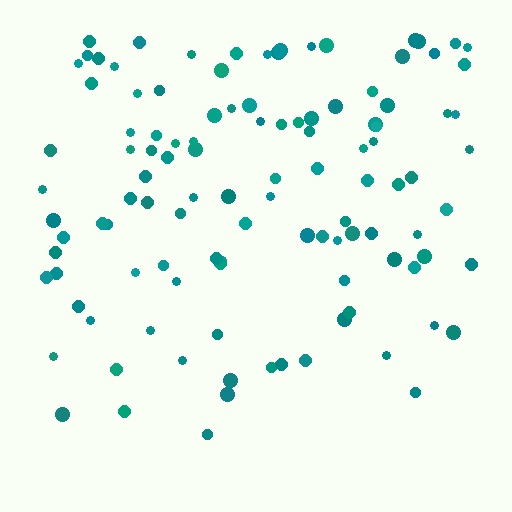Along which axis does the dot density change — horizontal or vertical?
Vertical.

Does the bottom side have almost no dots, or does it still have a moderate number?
Still a moderate number, just noticeably fewer than the top.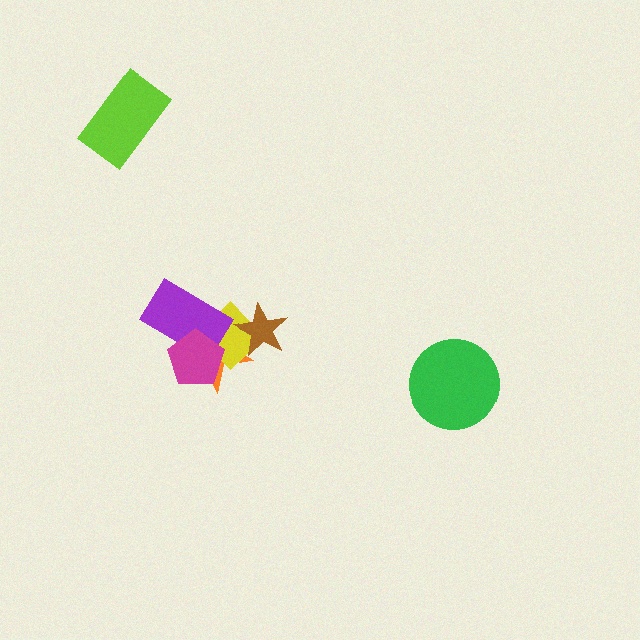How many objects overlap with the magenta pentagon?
3 objects overlap with the magenta pentagon.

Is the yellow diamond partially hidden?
Yes, it is partially covered by another shape.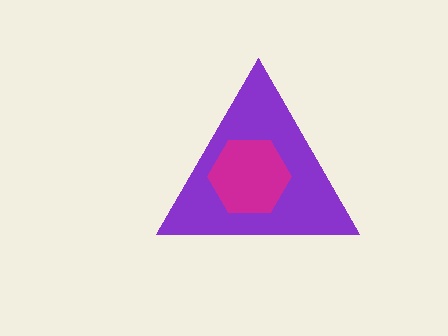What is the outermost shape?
The purple triangle.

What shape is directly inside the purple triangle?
The magenta hexagon.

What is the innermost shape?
The magenta hexagon.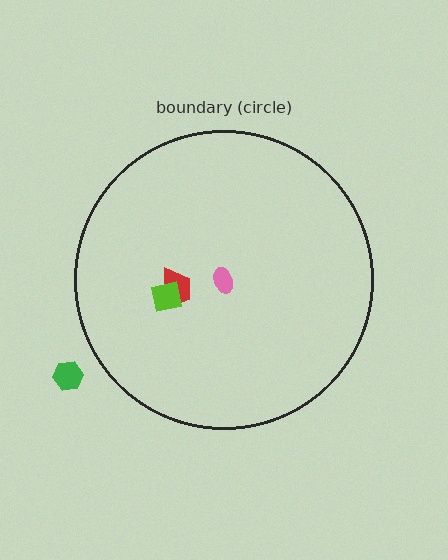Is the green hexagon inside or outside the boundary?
Outside.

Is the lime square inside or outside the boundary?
Inside.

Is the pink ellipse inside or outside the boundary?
Inside.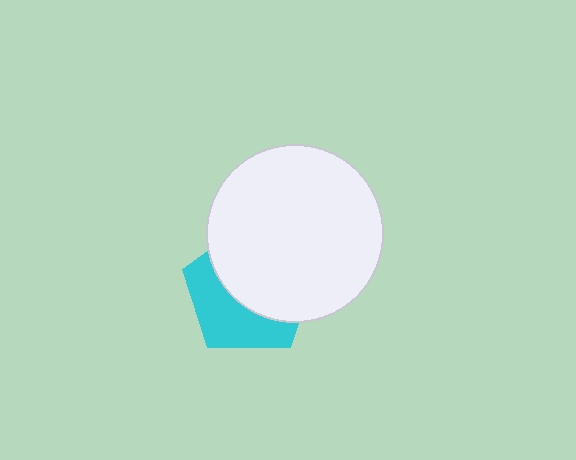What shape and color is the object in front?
The object in front is a white circle.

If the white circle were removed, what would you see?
You would see the complete cyan pentagon.